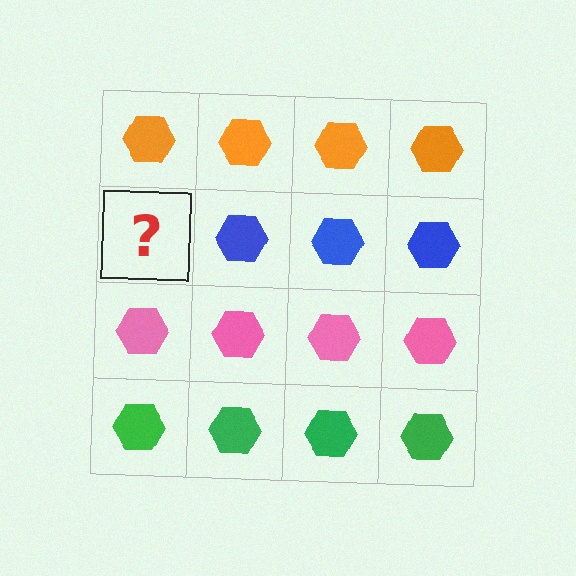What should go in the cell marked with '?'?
The missing cell should contain a blue hexagon.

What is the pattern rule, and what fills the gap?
The rule is that each row has a consistent color. The gap should be filled with a blue hexagon.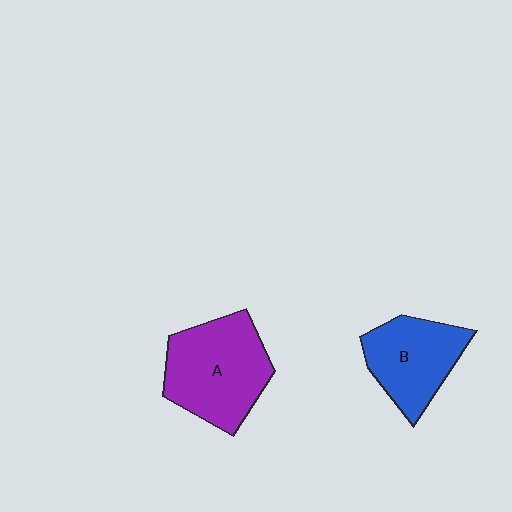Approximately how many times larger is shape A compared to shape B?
Approximately 1.3 times.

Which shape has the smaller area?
Shape B (blue).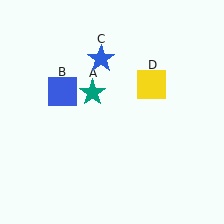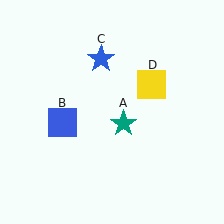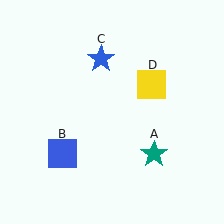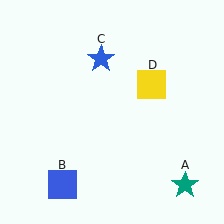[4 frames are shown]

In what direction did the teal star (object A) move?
The teal star (object A) moved down and to the right.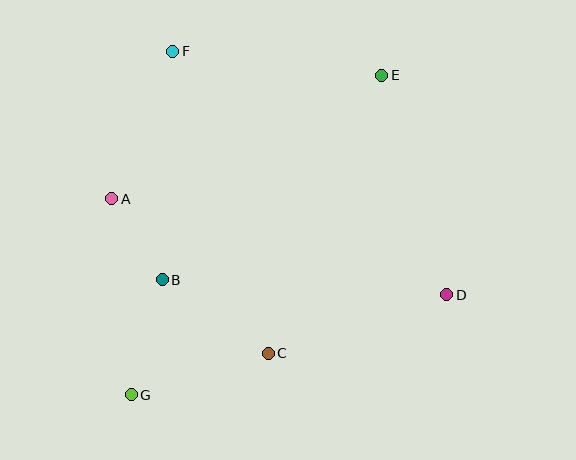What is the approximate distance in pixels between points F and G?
The distance between F and G is approximately 346 pixels.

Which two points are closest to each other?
Points A and B are closest to each other.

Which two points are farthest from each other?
Points E and G are farthest from each other.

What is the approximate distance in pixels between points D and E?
The distance between D and E is approximately 229 pixels.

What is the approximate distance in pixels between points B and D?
The distance between B and D is approximately 285 pixels.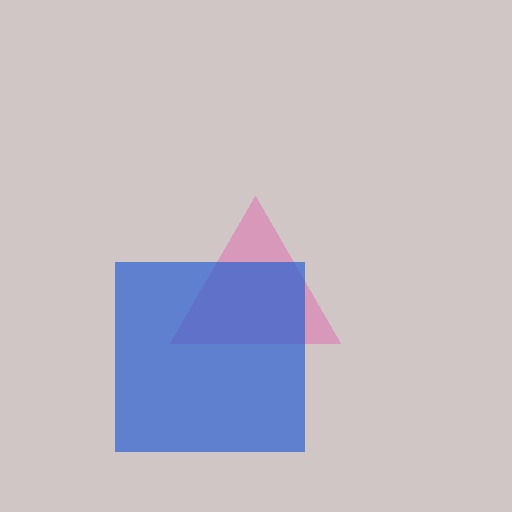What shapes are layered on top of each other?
The layered shapes are: a pink triangle, a blue square.